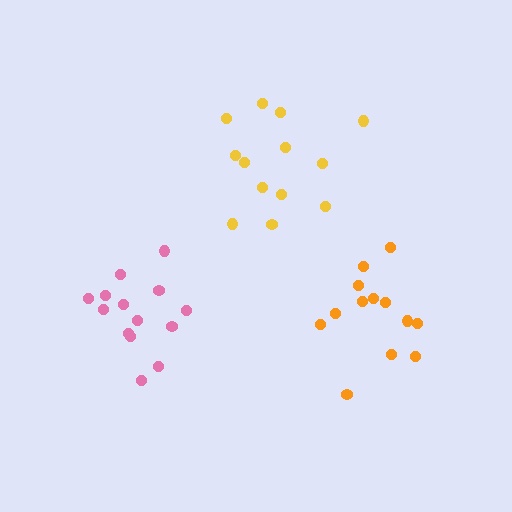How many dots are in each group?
Group 1: 13 dots, Group 2: 14 dots, Group 3: 13 dots (40 total).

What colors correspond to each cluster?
The clusters are colored: orange, pink, yellow.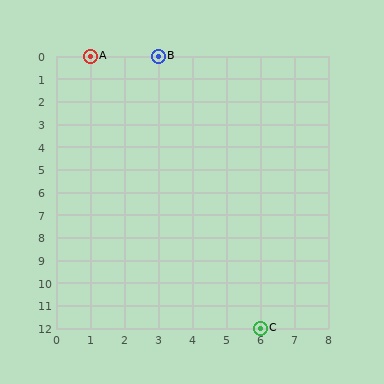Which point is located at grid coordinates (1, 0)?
Point A is at (1, 0).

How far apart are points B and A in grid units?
Points B and A are 2 columns apart.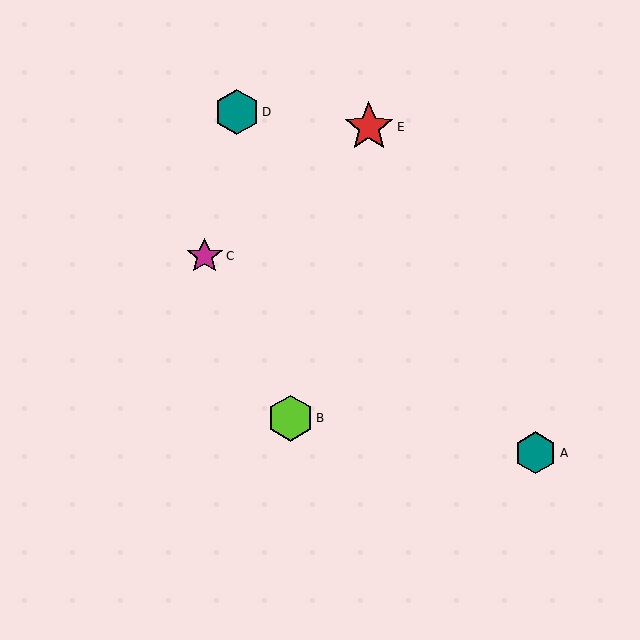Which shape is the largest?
The red star (labeled E) is the largest.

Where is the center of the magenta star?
The center of the magenta star is at (205, 256).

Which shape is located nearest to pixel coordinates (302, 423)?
The lime hexagon (labeled B) at (290, 418) is nearest to that location.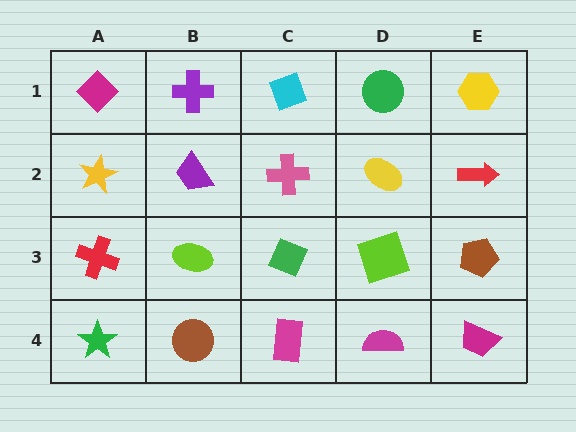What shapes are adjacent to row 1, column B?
A purple trapezoid (row 2, column B), a magenta diamond (row 1, column A), a cyan diamond (row 1, column C).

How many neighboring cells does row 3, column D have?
4.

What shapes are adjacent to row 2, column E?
A yellow hexagon (row 1, column E), a brown pentagon (row 3, column E), a yellow ellipse (row 2, column D).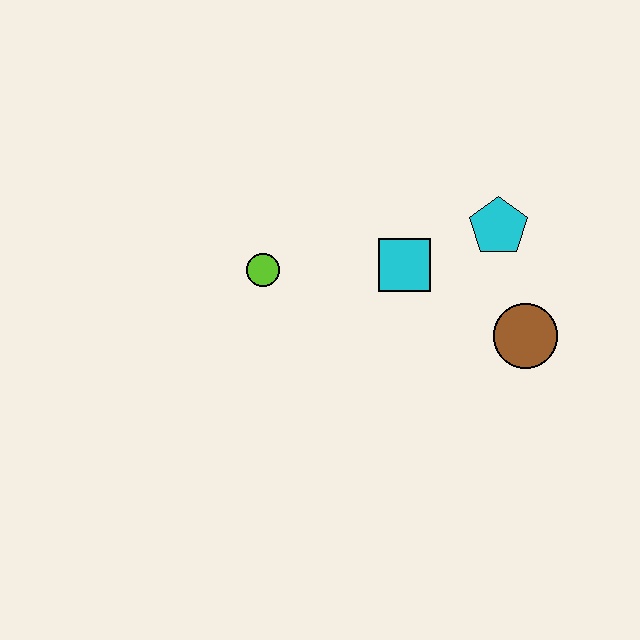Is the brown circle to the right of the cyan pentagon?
Yes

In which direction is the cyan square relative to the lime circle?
The cyan square is to the right of the lime circle.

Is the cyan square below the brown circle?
No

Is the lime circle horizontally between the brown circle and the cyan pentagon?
No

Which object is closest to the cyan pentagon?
The cyan square is closest to the cyan pentagon.